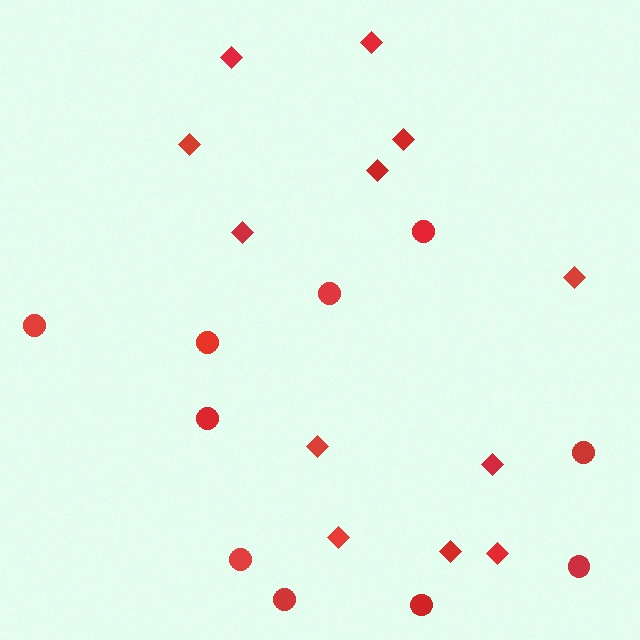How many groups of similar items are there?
There are 2 groups: one group of diamonds (12) and one group of circles (10).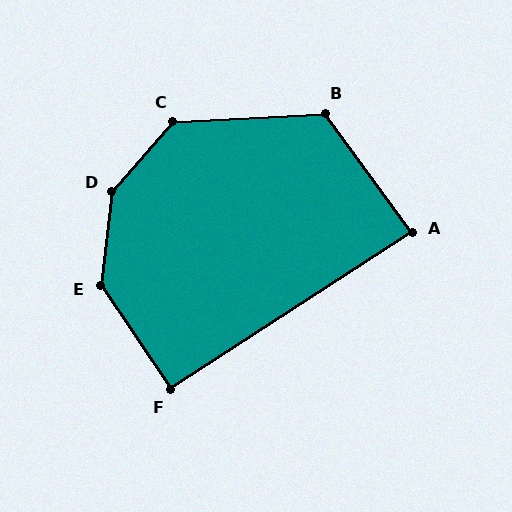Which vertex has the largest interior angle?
D, at approximately 146 degrees.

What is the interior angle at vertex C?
Approximately 134 degrees (obtuse).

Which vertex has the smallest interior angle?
A, at approximately 87 degrees.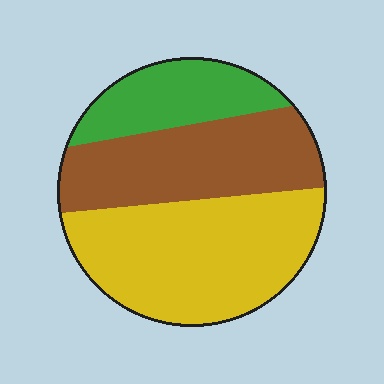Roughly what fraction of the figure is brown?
Brown covers about 35% of the figure.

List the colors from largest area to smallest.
From largest to smallest: yellow, brown, green.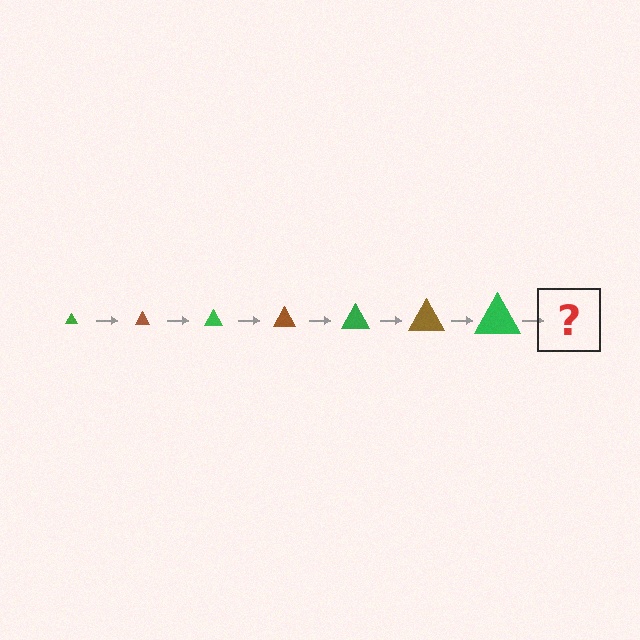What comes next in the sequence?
The next element should be a brown triangle, larger than the previous one.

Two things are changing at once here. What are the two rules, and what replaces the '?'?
The two rules are that the triangle grows larger each step and the color cycles through green and brown. The '?' should be a brown triangle, larger than the previous one.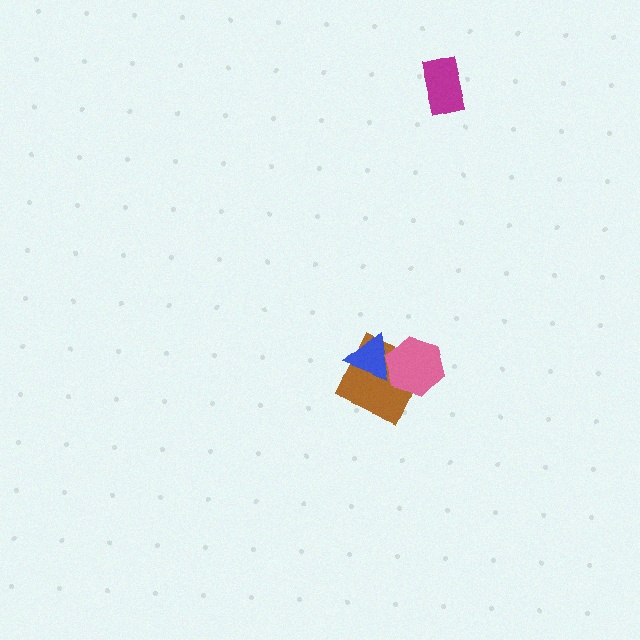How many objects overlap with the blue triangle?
2 objects overlap with the blue triangle.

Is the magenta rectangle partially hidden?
No, no other shape covers it.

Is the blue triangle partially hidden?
Yes, it is partially covered by another shape.